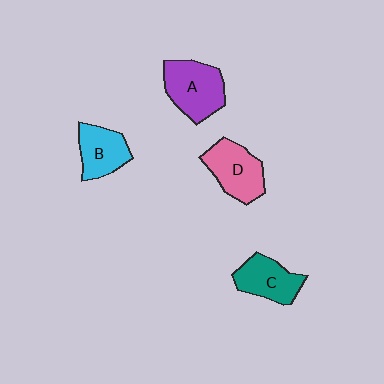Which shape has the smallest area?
Shape B (cyan).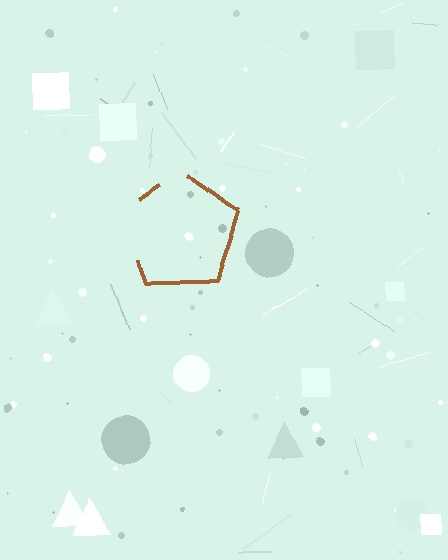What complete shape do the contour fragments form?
The contour fragments form a pentagon.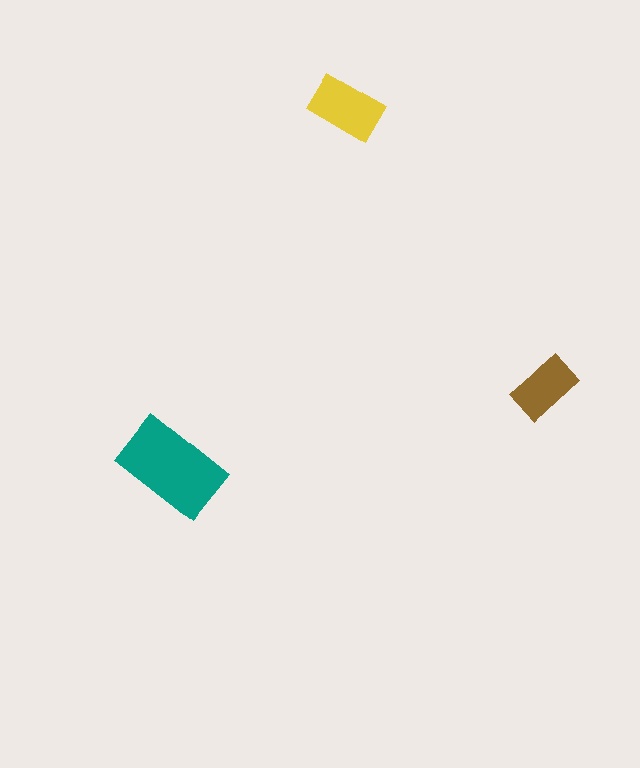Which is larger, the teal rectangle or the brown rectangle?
The teal one.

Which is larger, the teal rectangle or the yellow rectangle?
The teal one.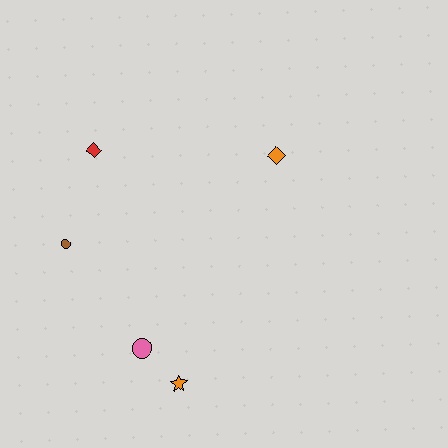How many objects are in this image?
There are 5 objects.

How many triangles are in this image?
There are no triangles.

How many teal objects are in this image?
There are no teal objects.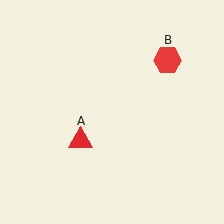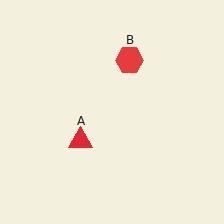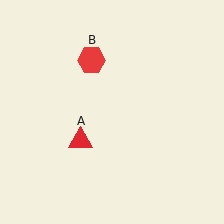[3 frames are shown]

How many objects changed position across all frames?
1 object changed position: red hexagon (object B).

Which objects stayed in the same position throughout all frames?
Red triangle (object A) remained stationary.